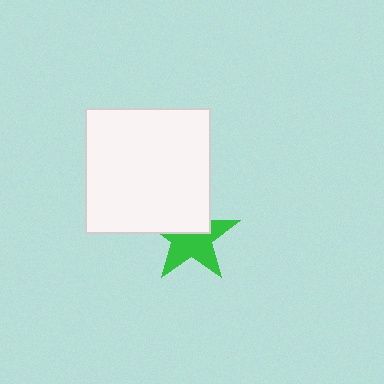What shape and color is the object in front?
The object in front is a white square.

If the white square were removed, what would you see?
You would see the complete green star.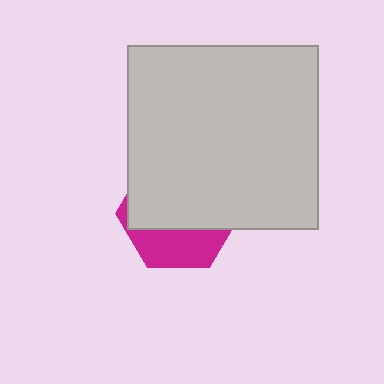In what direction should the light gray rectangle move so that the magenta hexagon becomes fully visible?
The light gray rectangle should move up. That is the shortest direction to clear the overlap and leave the magenta hexagon fully visible.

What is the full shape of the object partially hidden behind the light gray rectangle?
The partially hidden object is a magenta hexagon.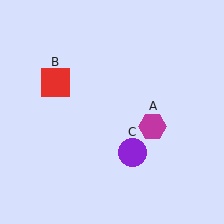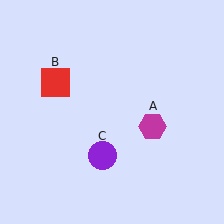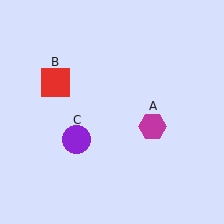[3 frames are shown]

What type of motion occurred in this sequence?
The purple circle (object C) rotated clockwise around the center of the scene.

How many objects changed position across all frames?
1 object changed position: purple circle (object C).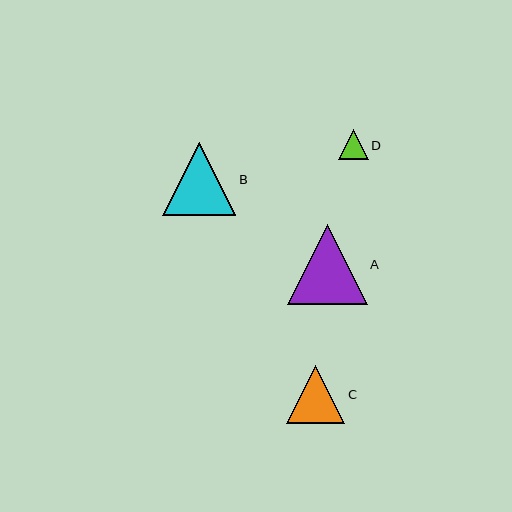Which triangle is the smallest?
Triangle D is the smallest with a size of approximately 30 pixels.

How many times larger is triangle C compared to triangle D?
Triangle C is approximately 1.9 times the size of triangle D.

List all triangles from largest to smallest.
From largest to smallest: A, B, C, D.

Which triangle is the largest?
Triangle A is the largest with a size of approximately 80 pixels.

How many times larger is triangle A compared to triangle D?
Triangle A is approximately 2.6 times the size of triangle D.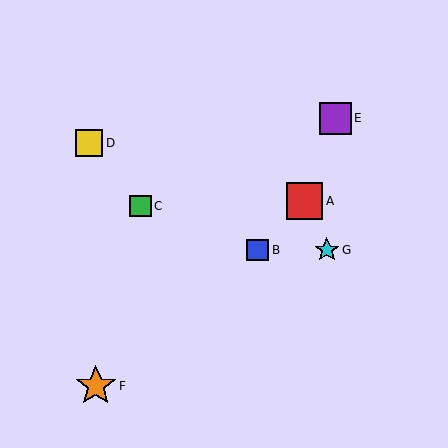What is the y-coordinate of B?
Object B is at y≈250.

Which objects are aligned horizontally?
Objects B, G are aligned horizontally.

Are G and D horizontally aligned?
No, G is at y≈250 and D is at y≈143.